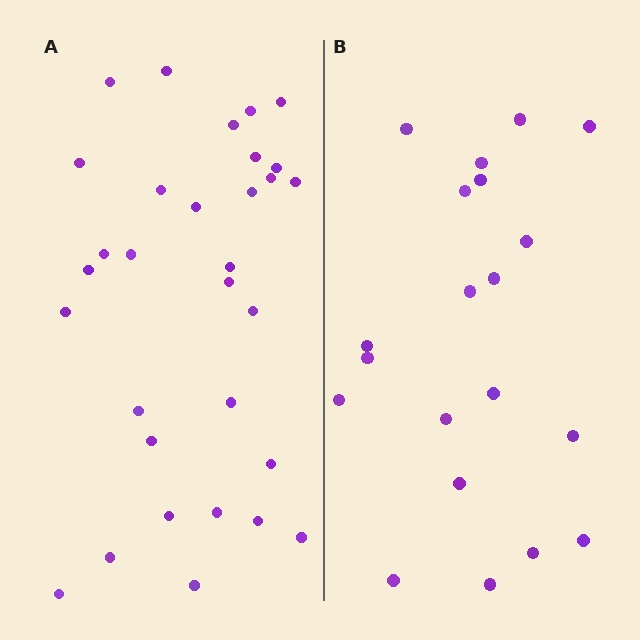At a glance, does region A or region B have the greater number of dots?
Region A (the left region) has more dots.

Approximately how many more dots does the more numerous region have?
Region A has roughly 12 or so more dots than region B.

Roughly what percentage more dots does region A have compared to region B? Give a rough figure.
About 55% more.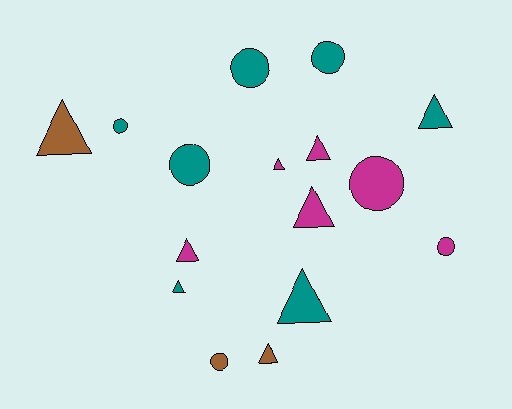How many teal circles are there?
There are 4 teal circles.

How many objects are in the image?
There are 16 objects.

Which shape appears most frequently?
Triangle, with 9 objects.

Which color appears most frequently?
Teal, with 7 objects.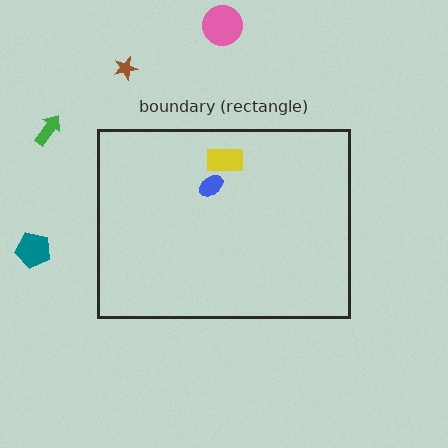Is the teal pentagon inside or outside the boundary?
Outside.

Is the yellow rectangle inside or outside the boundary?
Inside.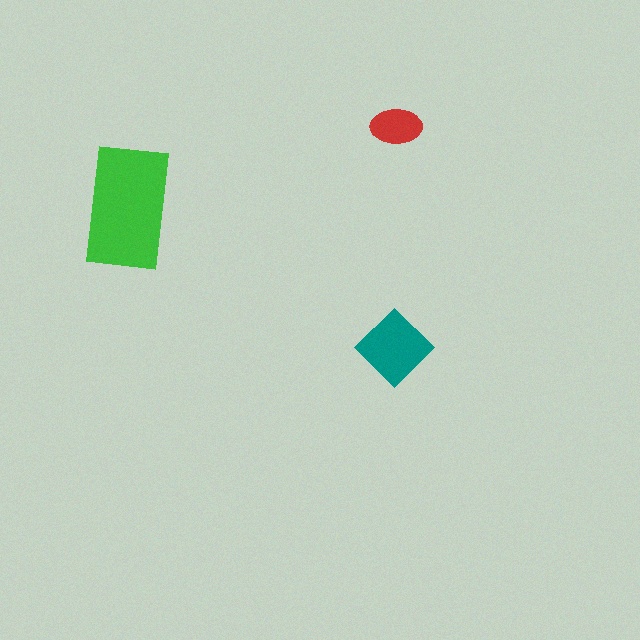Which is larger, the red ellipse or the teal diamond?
The teal diamond.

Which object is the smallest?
The red ellipse.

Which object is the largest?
The green rectangle.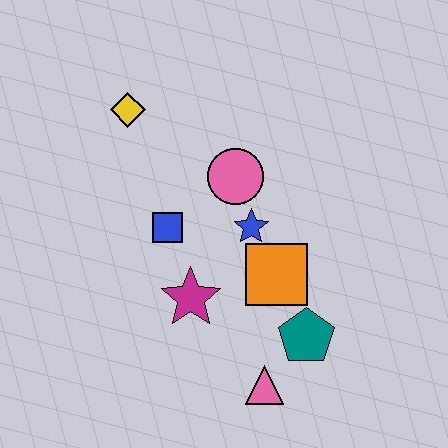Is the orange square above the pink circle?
No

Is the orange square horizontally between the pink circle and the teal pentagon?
Yes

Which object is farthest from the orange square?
The yellow diamond is farthest from the orange square.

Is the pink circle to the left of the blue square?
No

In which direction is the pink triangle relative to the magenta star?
The pink triangle is below the magenta star.